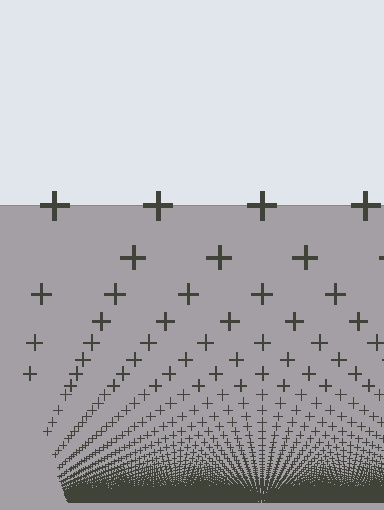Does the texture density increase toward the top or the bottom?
Density increases toward the bottom.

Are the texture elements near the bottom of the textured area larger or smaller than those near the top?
Smaller. The gradient is inverted — elements near the bottom are smaller and denser.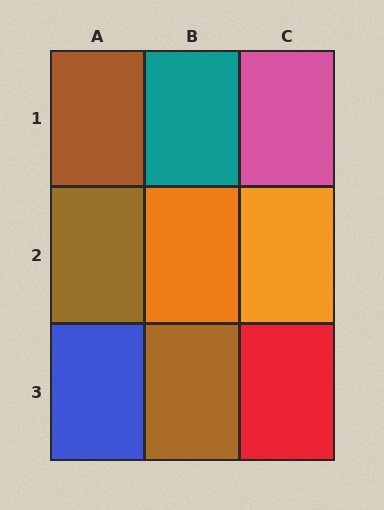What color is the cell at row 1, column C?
Pink.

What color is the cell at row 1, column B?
Teal.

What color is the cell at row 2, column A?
Brown.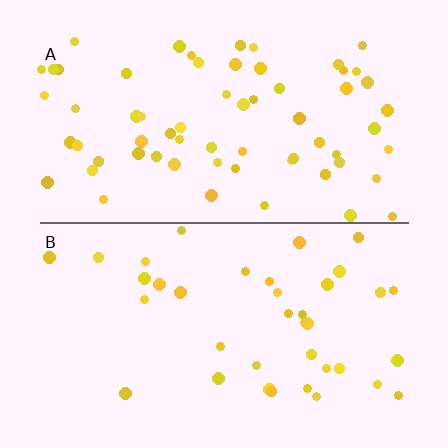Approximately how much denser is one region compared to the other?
Approximately 1.7× — region A over region B.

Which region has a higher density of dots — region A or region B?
A (the top).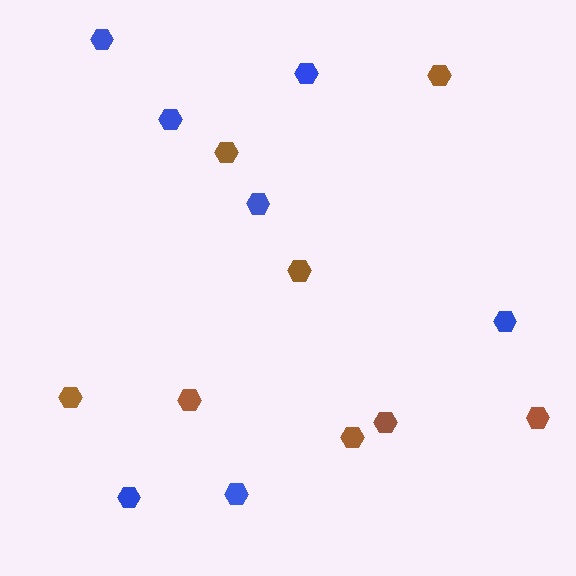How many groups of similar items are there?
There are 2 groups: one group of brown hexagons (8) and one group of blue hexagons (7).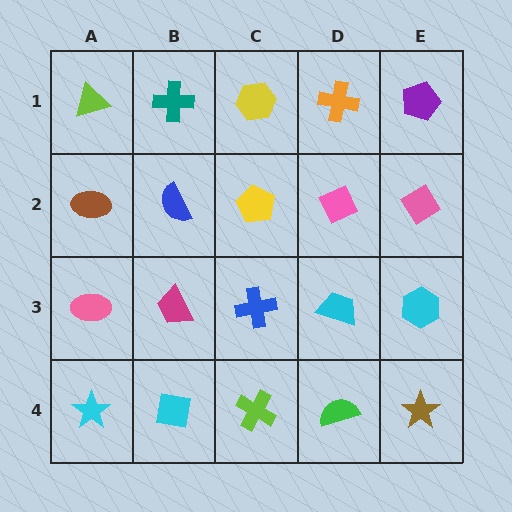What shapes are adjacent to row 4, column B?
A magenta trapezoid (row 3, column B), a cyan star (row 4, column A), a lime cross (row 4, column C).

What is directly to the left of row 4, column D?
A lime cross.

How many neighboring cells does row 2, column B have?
4.